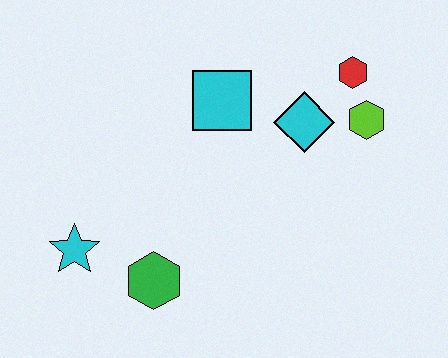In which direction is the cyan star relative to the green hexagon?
The cyan star is to the left of the green hexagon.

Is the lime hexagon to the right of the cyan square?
Yes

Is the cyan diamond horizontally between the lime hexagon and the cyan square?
Yes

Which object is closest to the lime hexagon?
The red hexagon is closest to the lime hexagon.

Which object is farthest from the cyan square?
The cyan star is farthest from the cyan square.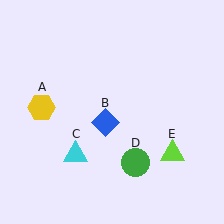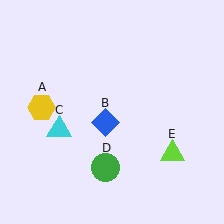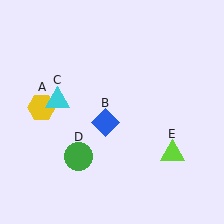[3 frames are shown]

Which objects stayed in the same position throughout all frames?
Yellow hexagon (object A) and blue diamond (object B) and lime triangle (object E) remained stationary.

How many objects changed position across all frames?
2 objects changed position: cyan triangle (object C), green circle (object D).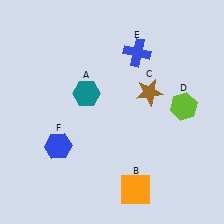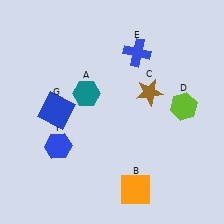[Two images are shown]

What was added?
A blue square (G) was added in Image 2.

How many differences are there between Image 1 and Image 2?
There is 1 difference between the two images.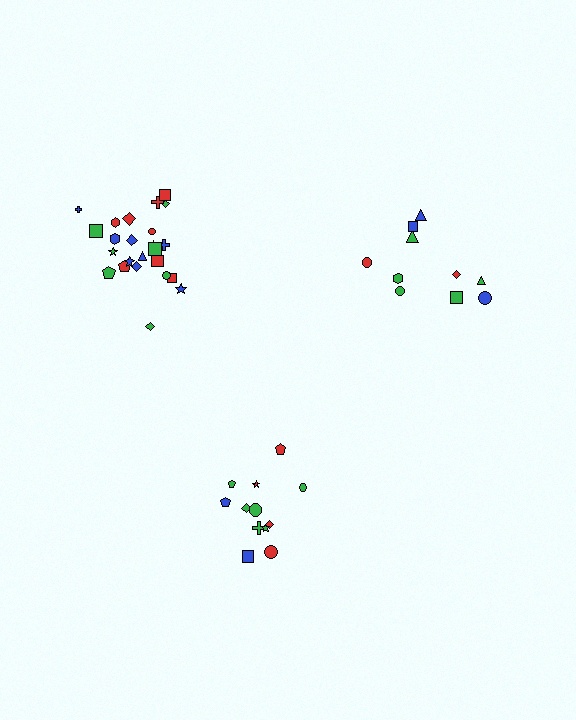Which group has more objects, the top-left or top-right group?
The top-left group.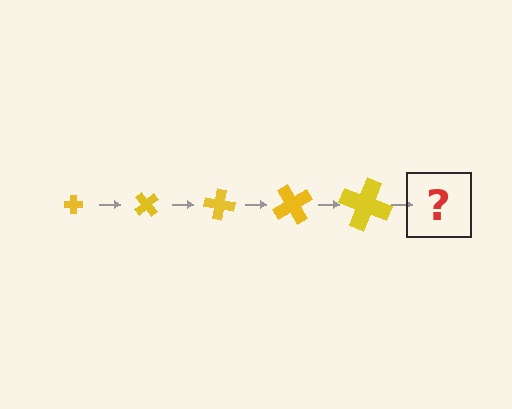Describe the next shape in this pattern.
It should be a cross, larger than the previous one and rotated 250 degrees from the start.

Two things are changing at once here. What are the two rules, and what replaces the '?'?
The two rules are that the cross grows larger each step and it rotates 50 degrees each step. The '?' should be a cross, larger than the previous one and rotated 250 degrees from the start.